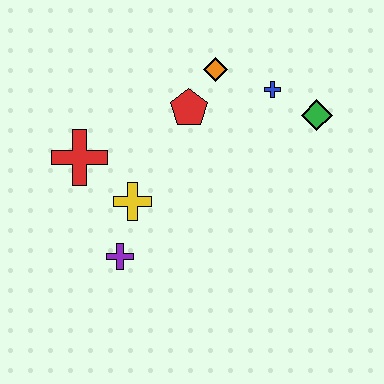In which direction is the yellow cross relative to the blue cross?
The yellow cross is to the left of the blue cross.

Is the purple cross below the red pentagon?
Yes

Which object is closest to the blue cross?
The green diamond is closest to the blue cross.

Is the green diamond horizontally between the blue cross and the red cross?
No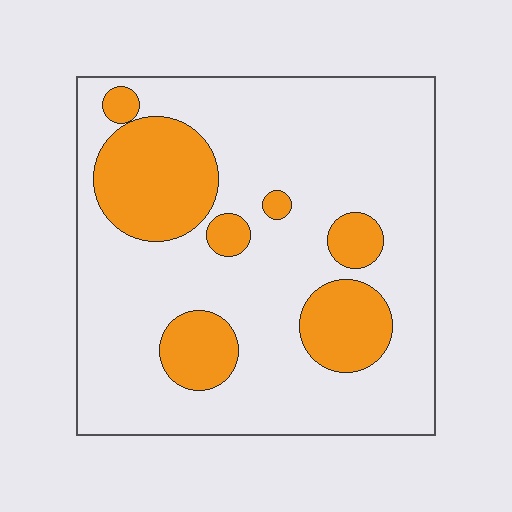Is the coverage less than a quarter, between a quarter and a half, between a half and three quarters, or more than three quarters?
Less than a quarter.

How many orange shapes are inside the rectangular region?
7.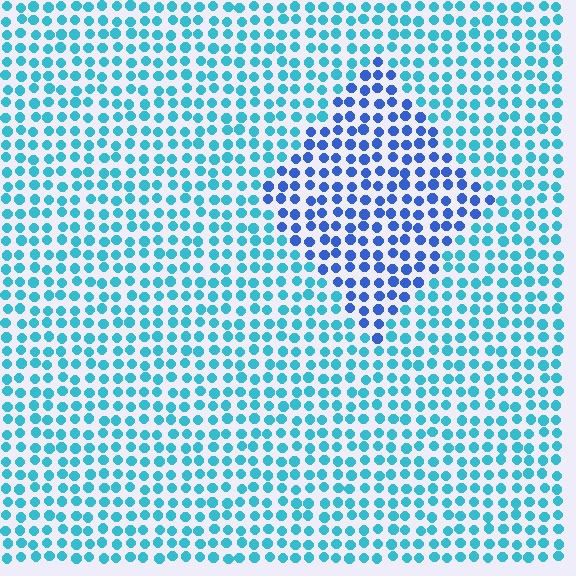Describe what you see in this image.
The image is filled with small cyan elements in a uniform arrangement. A diamond-shaped region is visible where the elements are tinted to a slightly different hue, forming a subtle color boundary.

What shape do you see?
I see a diamond.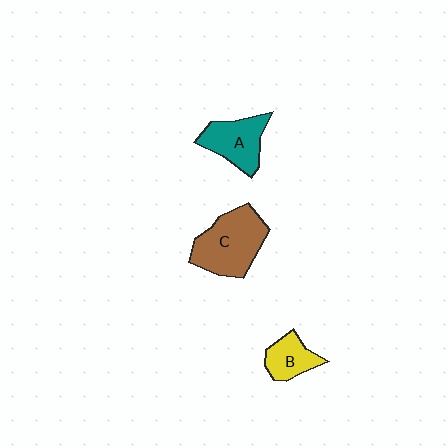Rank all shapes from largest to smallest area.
From largest to smallest: C (brown), A (teal), B (yellow).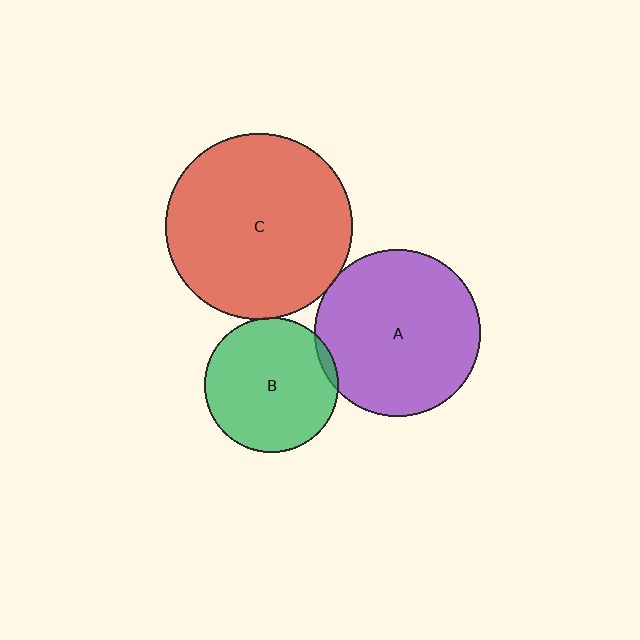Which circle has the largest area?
Circle C (red).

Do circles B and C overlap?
Yes.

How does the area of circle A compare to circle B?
Approximately 1.5 times.